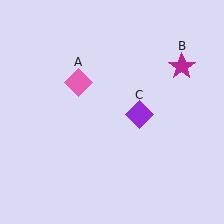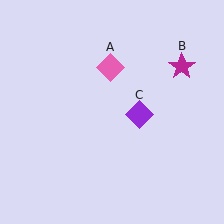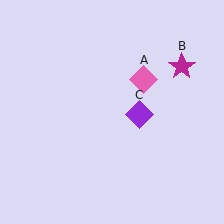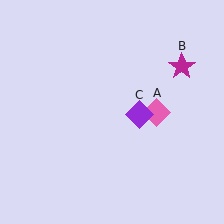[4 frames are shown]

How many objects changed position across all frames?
1 object changed position: pink diamond (object A).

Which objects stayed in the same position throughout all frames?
Magenta star (object B) and purple diamond (object C) remained stationary.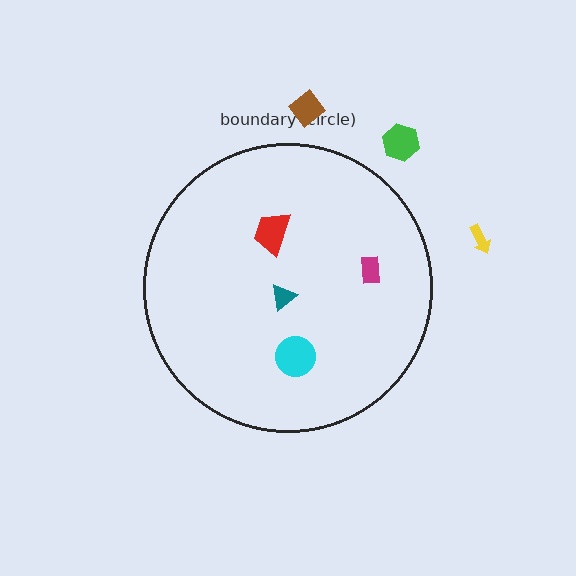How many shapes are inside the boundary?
4 inside, 3 outside.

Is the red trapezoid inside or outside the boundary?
Inside.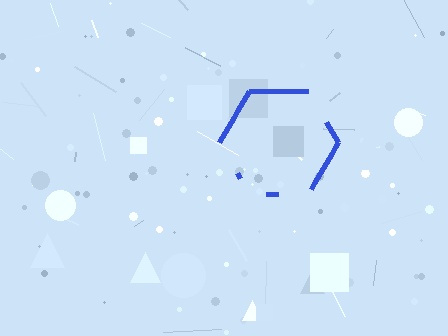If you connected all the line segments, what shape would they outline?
They would outline a hexagon.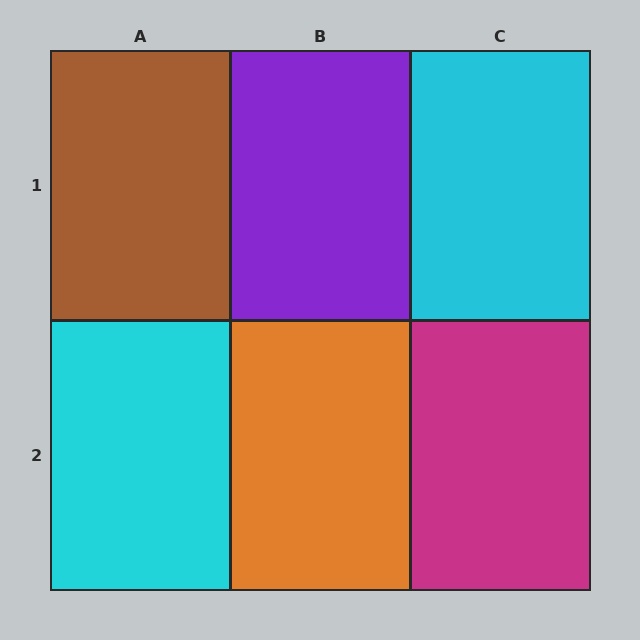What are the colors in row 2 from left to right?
Cyan, orange, magenta.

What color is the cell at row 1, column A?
Brown.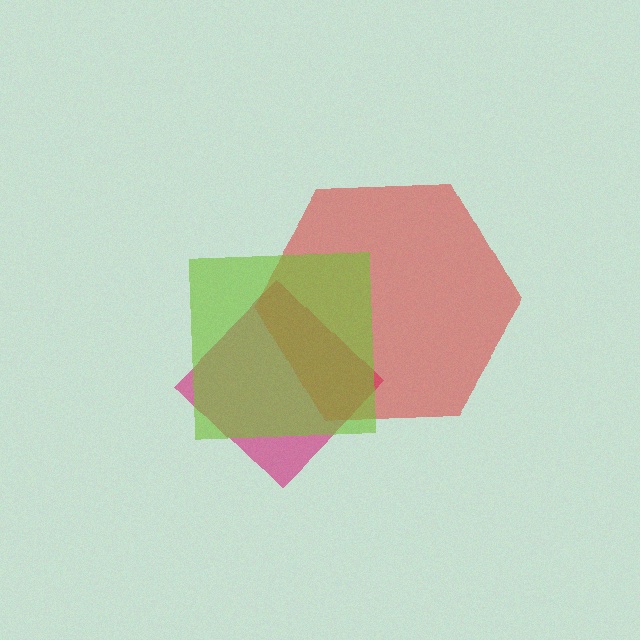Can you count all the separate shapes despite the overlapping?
Yes, there are 3 separate shapes.